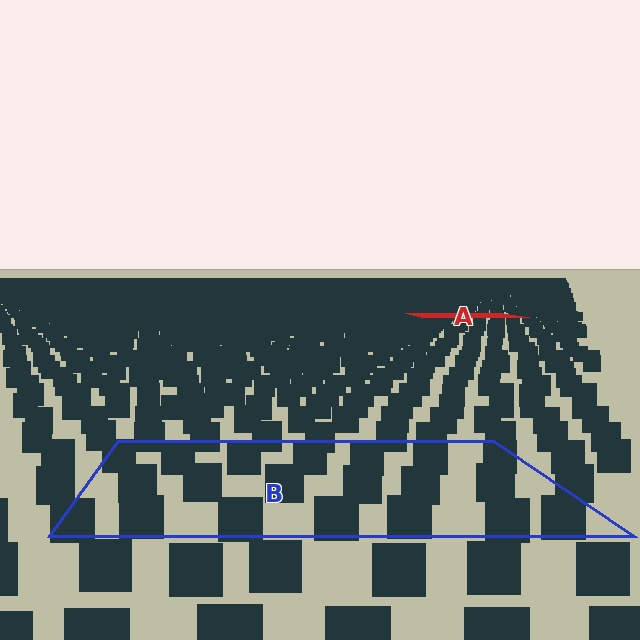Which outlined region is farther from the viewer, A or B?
Region A is farther from the viewer — the texture elements inside it appear smaller and more densely packed.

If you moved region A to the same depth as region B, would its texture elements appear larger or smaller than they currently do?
They would appear larger. At a closer depth, the same texture elements are projected at a bigger on-screen size.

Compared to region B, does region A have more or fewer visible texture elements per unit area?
Region A has more texture elements per unit area — they are packed more densely because it is farther away.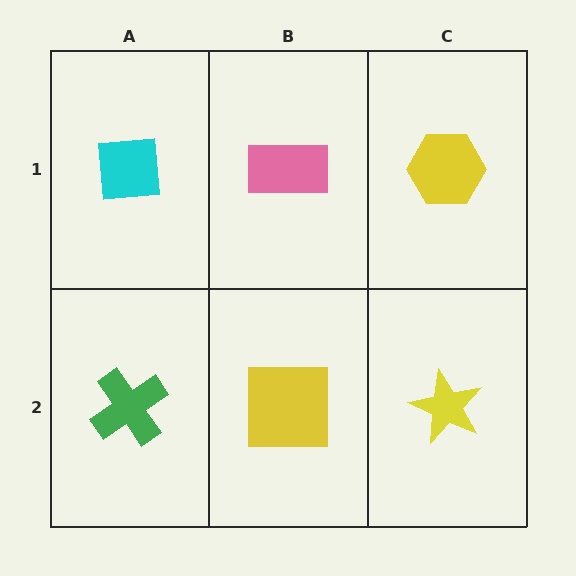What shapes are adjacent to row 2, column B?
A pink rectangle (row 1, column B), a green cross (row 2, column A), a yellow star (row 2, column C).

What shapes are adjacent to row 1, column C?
A yellow star (row 2, column C), a pink rectangle (row 1, column B).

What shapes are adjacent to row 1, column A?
A green cross (row 2, column A), a pink rectangle (row 1, column B).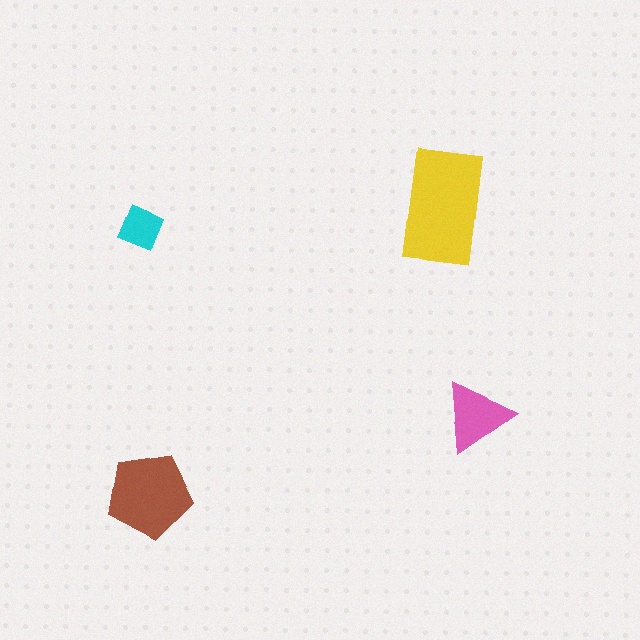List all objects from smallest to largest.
The cyan diamond, the pink triangle, the brown pentagon, the yellow rectangle.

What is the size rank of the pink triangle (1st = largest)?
3rd.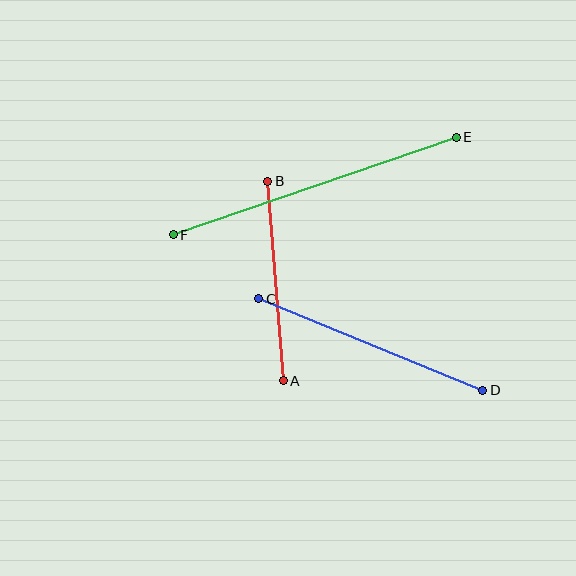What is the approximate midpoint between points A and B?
The midpoint is at approximately (275, 281) pixels.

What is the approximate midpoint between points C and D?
The midpoint is at approximately (371, 344) pixels.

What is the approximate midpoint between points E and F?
The midpoint is at approximately (315, 186) pixels.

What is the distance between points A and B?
The distance is approximately 200 pixels.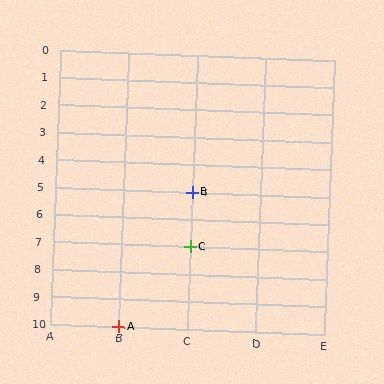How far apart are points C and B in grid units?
Points C and B are 2 rows apart.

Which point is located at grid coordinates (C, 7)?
Point C is at (C, 7).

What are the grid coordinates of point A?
Point A is at grid coordinates (B, 10).